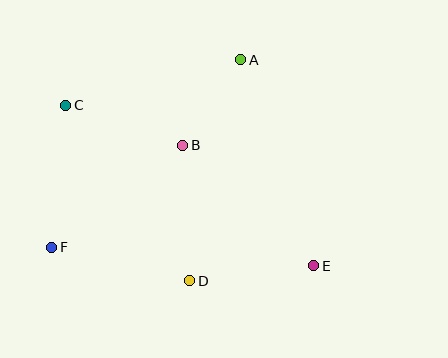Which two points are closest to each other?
Points A and B are closest to each other.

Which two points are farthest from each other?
Points C and E are farthest from each other.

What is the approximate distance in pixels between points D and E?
The distance between D and E is approximately 125 pixels.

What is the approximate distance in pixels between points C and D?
The distance between C and D is approximately 215 pixels.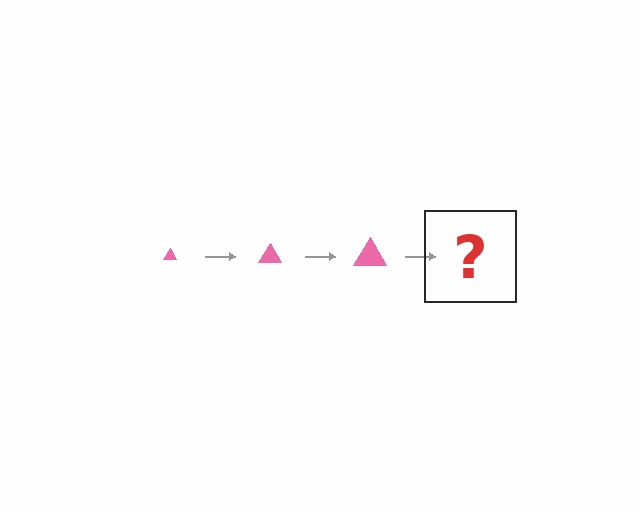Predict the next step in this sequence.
The next step is a pink triangle, larger than the previous one.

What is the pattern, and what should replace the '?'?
The pattern is that the triangle gets progressively larger each step. The '?' should be a pink triangle, larger than the previous one.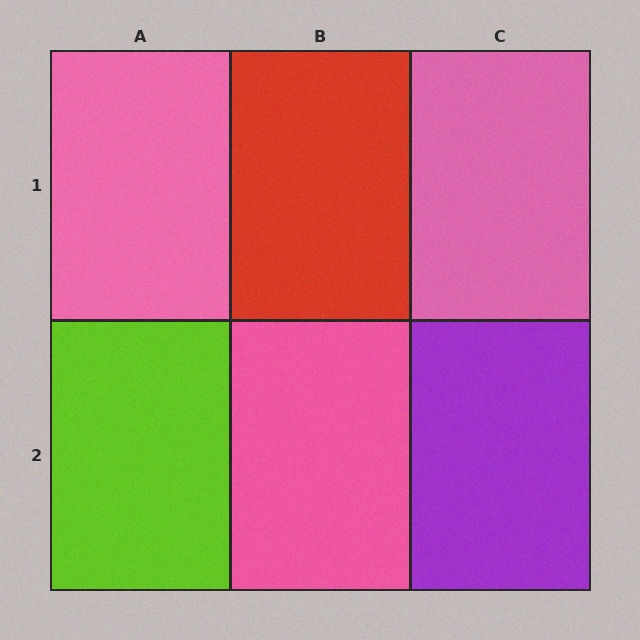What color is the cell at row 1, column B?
Red.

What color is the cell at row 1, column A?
Pink.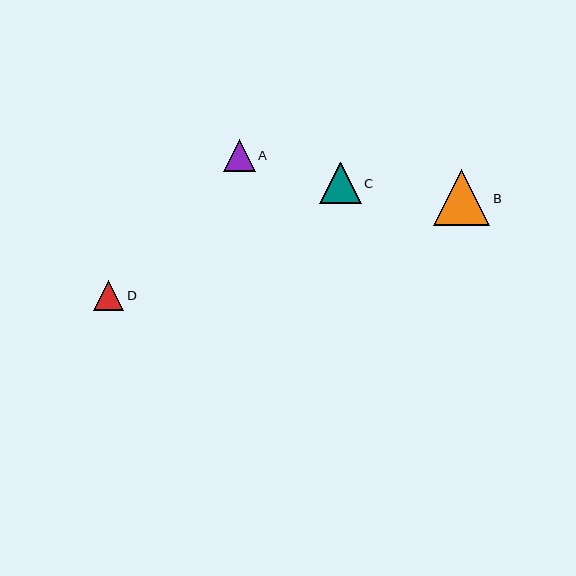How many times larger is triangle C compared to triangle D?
Triangle C is approximately 1.4 times the size of triangle D.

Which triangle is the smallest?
Triangle D is the smallest with a size of approximately 30 pixels.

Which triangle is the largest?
Triangle B is the largest with a size of approximately 56 pixels.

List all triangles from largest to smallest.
From largest to smallest: B, C, A, D.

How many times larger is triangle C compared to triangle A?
Triangle C is approximately 1.3 times the size of triangle A.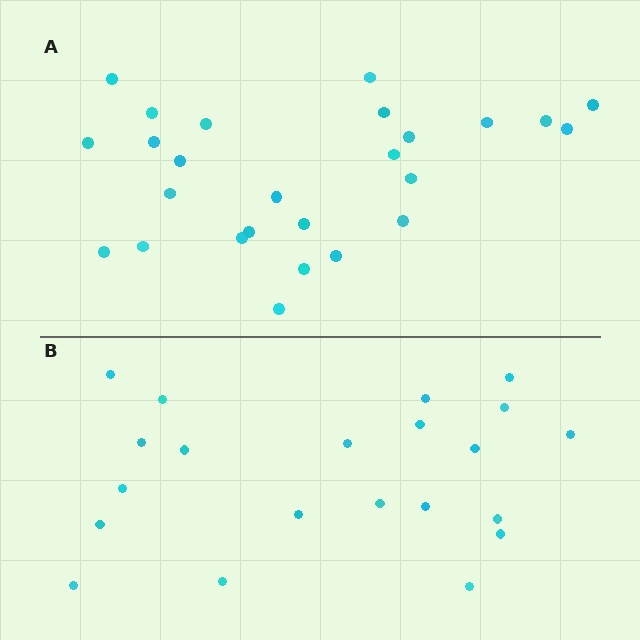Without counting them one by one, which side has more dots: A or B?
Region A (the top region) has more dots.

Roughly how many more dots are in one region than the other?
Region A has about 5 more dots than region B.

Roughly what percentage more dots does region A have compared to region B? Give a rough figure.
About 25% more.